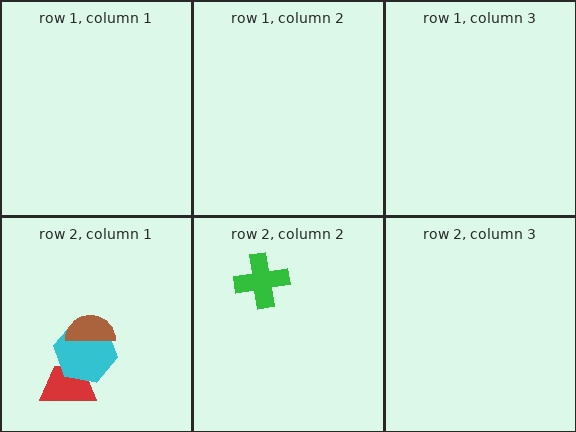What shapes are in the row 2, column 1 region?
The red trapezoid, the cyan hexagon, the brown semicircle.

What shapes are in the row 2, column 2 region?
The green cross.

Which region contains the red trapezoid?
The row 2, column 1 region.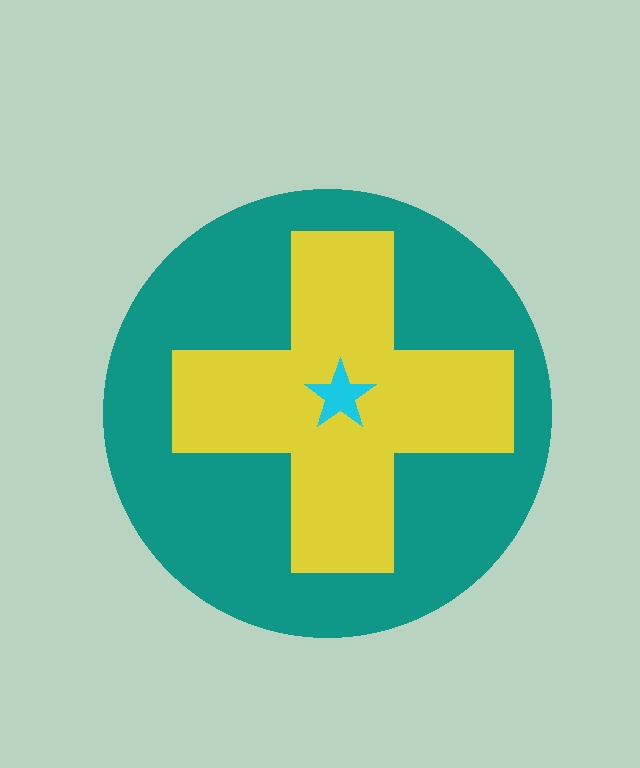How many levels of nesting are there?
3.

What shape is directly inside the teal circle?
The yellow cross.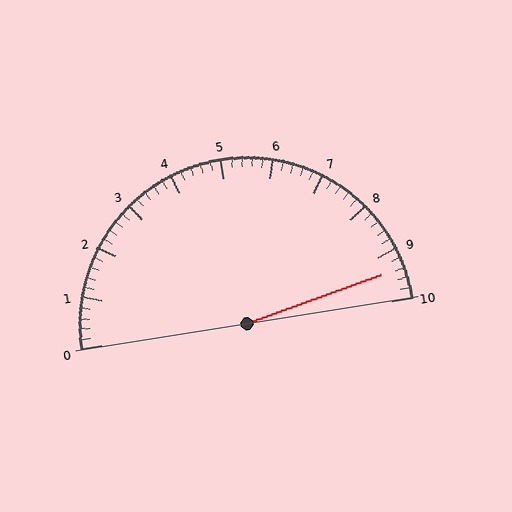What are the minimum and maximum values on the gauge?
The gauge ranges from 0 to 10.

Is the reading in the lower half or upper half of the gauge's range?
The reading is in the upper half of the range (0 to 10).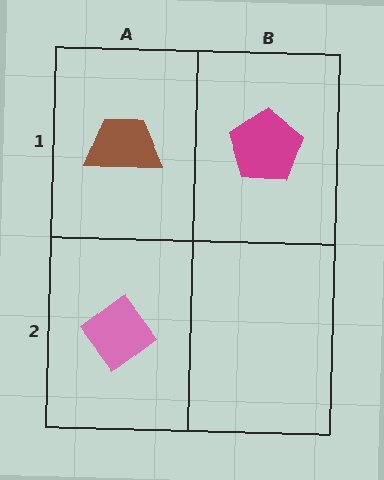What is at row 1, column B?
A magenta pentagon.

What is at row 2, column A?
A pink diamond.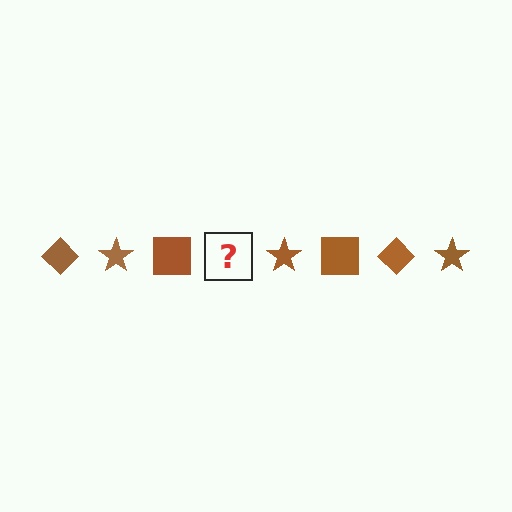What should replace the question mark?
The question mark should be replaced with a brown diamond.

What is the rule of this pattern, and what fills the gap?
The rule is that the pattern cycles through diamond, star, square shapes in brown. The gap should be filled with a brown diamond.